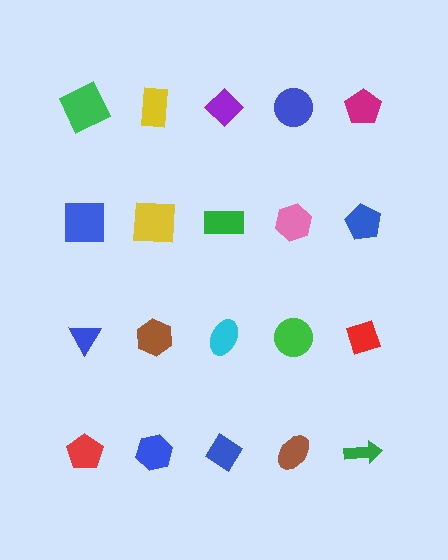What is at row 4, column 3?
A blue diamond.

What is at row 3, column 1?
A blue triangle.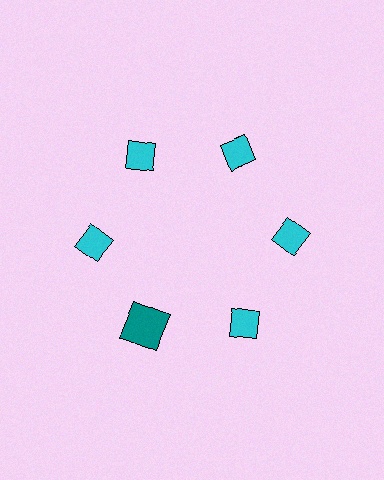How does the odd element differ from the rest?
It differs in both color (teal instead of cyan) and shape (square instead of diamond).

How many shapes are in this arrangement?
There are 6 shapes arranged in a ring pattern.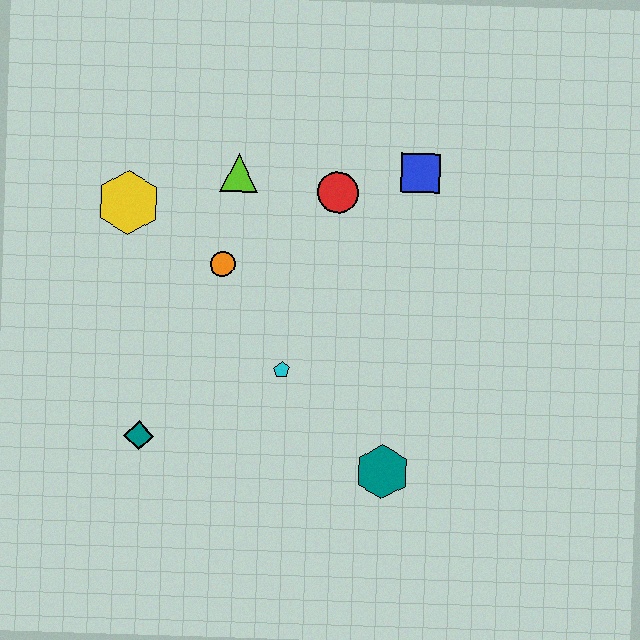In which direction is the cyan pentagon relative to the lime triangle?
The cyan pentagon is below the lime triangle.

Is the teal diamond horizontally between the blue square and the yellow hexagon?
Yes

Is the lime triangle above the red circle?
Yes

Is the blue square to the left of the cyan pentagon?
No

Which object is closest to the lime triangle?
The orange circle is closest to the lime triangle.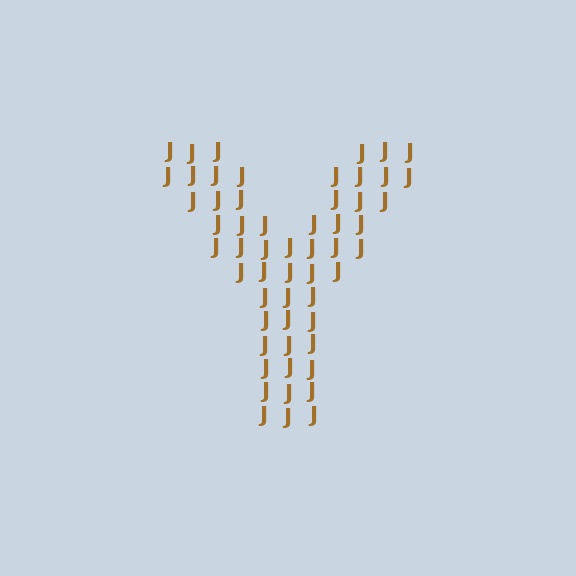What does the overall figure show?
The overall figure shows the letter Y.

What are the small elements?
The small elements are letter J's.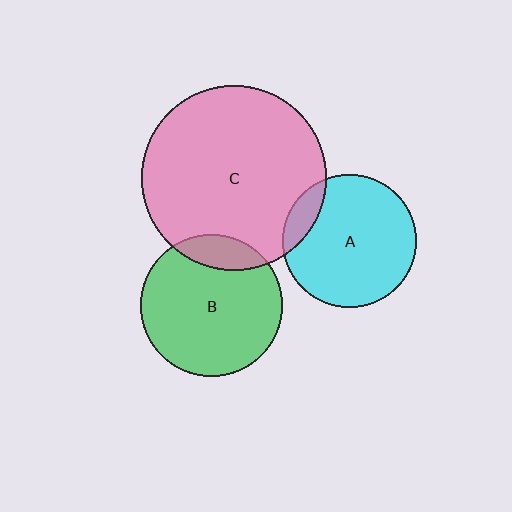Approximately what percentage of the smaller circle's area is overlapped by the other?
Approximately 15%.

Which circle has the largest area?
Circle C (pink).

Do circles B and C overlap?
Yes.